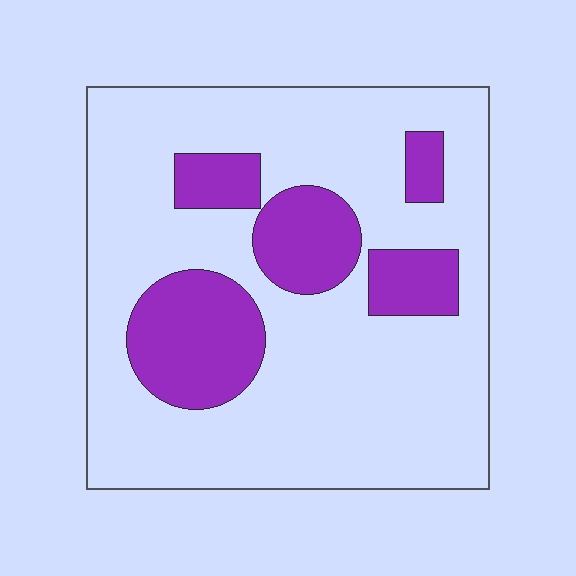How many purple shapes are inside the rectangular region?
5.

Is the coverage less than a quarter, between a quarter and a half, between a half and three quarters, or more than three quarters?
Less than a quarter.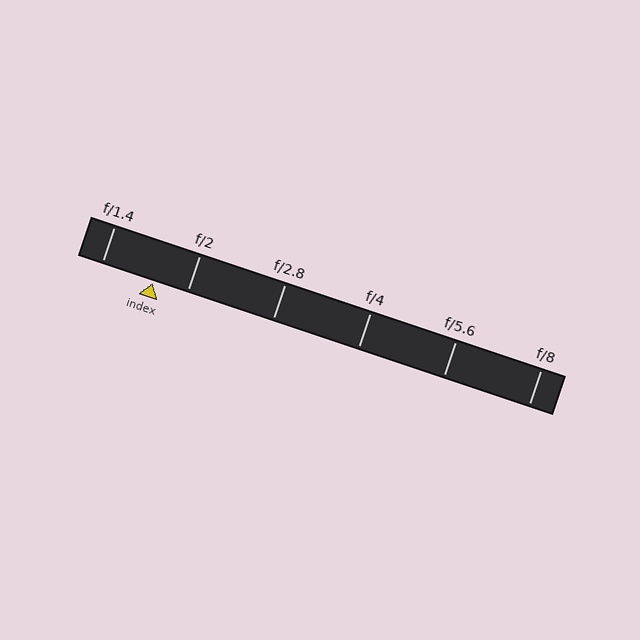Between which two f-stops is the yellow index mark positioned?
The index mark is between f/1.4 and f/2.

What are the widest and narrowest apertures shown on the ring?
The widest aperture shown is f/1.4 and the narrowest is f/8.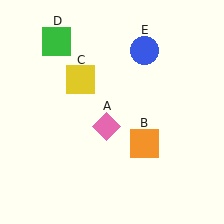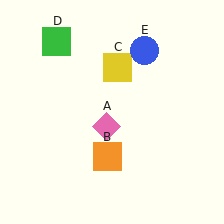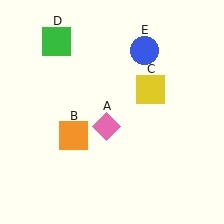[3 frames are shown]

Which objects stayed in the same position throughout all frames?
Pink diamond (object A) and green square (object D) and blue circle (object E) remained stationary.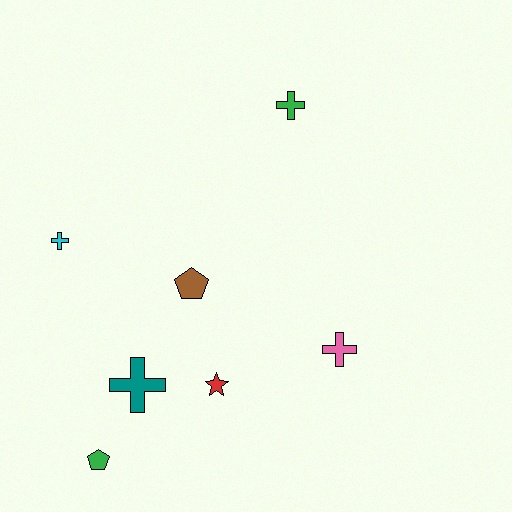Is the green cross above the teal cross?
Yes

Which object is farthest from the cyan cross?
The pink cross is farthest from the cyan cross.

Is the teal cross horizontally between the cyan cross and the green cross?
Yes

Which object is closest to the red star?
The teal cross is closest to the red star.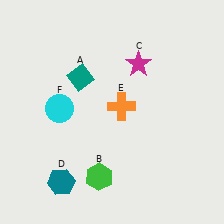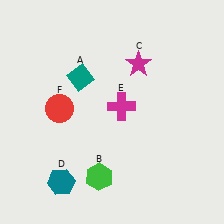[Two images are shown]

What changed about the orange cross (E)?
In Image 1, E is orange. In Image 2, it changed to magenta.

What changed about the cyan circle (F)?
In Image 1, F is cyan. In Image 2, it changed to red.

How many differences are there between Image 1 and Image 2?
There are 2 differences between the two images.